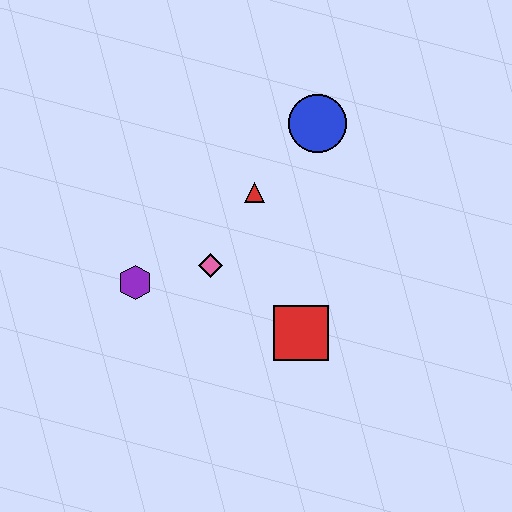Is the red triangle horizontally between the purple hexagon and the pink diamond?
No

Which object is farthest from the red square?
The blue circle is farthest from the red square.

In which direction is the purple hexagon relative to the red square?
The purple hexagon is to the left of the red square.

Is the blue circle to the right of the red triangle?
Yes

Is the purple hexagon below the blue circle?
Yes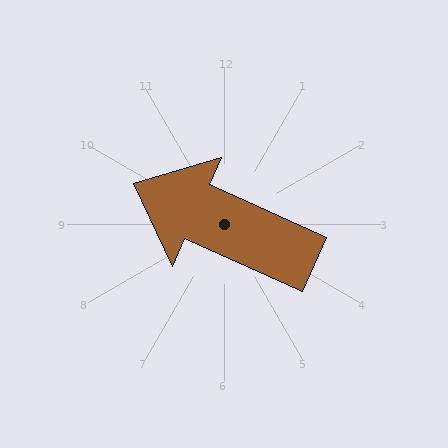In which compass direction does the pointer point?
Northwest.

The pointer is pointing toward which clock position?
Roughly 10 o'clock.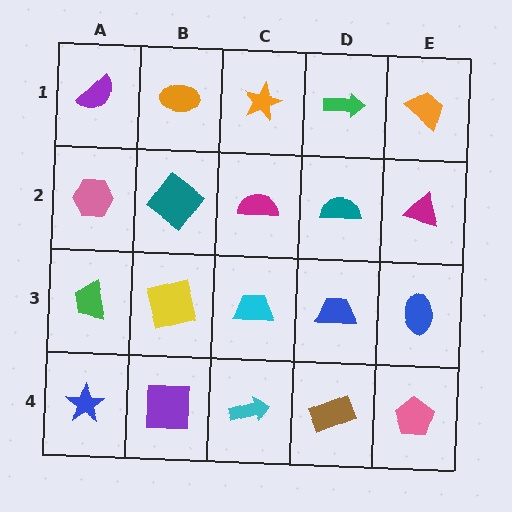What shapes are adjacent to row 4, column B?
A yellow square (row 3, column B), a blue star (row 4, column A), a cyan arrow (row 4, column C).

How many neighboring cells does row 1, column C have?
3.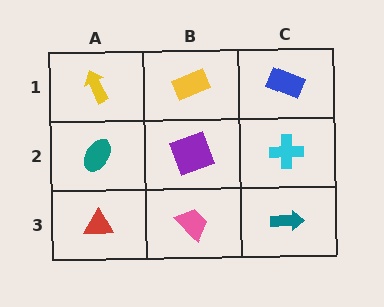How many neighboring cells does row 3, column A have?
2.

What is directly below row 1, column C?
A cyan cross.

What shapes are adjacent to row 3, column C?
A cyan cross (row 2, column C), a pink trapezoid (row 3, column B).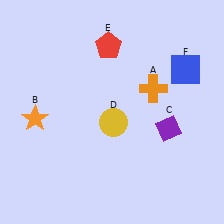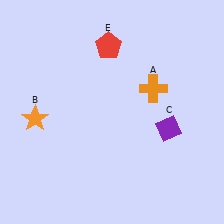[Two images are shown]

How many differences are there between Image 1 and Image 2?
There are 2 differences between the two images.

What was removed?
The blue square (F), the yellow circle (D) were removed in Image 2.